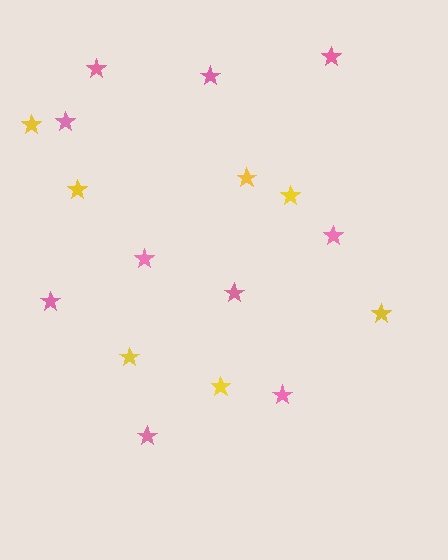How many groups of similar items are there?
There are 2 groups: one group of pink stars (10) and one group of yellow stars (7).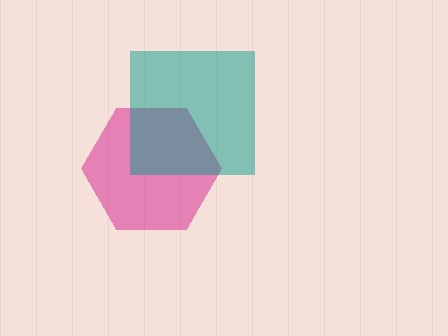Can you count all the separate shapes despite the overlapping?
Yes, there are 2 separate shapes.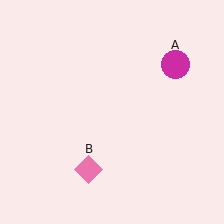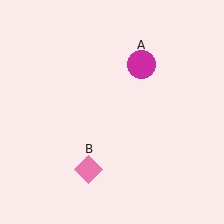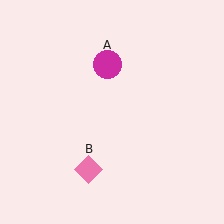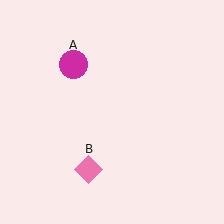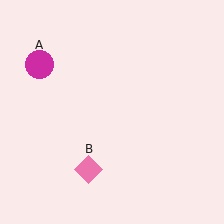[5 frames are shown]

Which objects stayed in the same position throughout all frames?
Pink diamond (object B) remained stationary.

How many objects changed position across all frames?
1 object changed position: magenta circle (object A).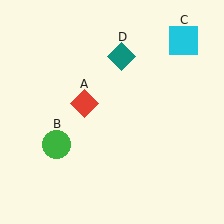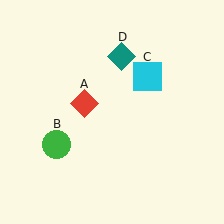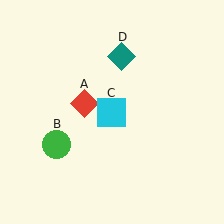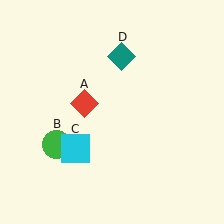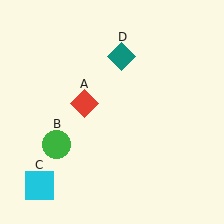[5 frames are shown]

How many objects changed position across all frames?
1 object changed position: cyan square (object C).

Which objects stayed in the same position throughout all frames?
Red diamond (object A) and green circle (object B) and teal diamond (object D) remained stationary.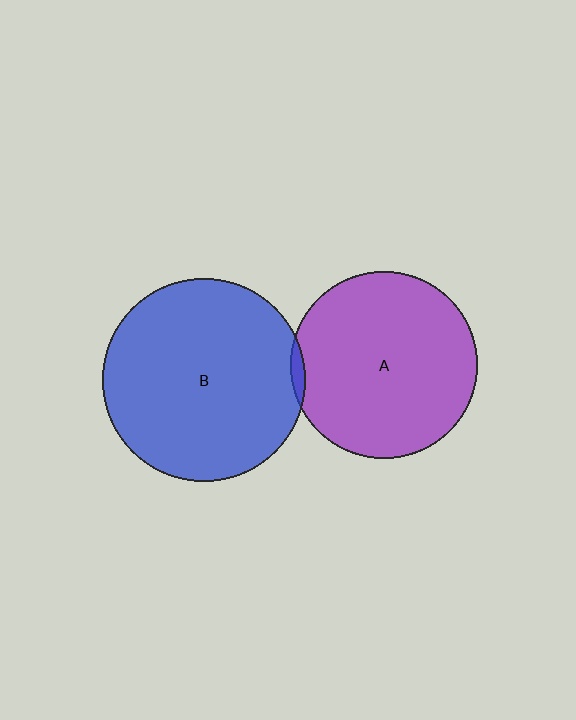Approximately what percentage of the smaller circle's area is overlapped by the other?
Approximately 5%.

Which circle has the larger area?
Circle B (blue).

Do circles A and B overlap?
Yes.